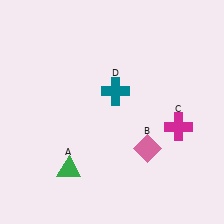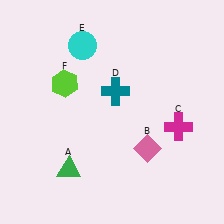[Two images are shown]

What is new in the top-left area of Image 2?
A cyan circle (E) was added in the top-left area of Image 2.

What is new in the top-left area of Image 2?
A lime hexagon (F) was added in the top-left area of Image 2.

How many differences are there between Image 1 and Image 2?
There are 2 differences between the two images.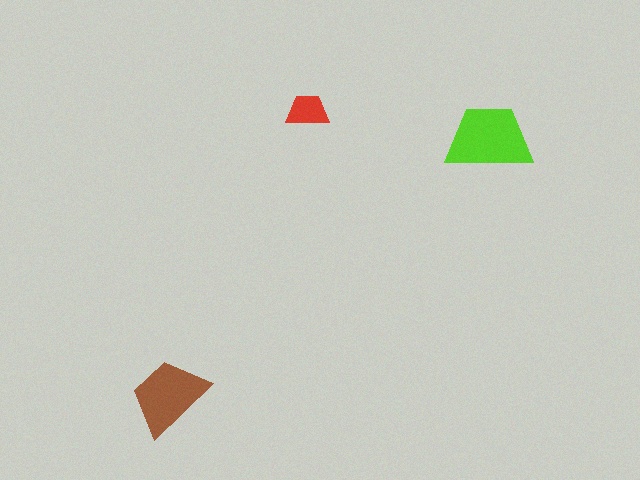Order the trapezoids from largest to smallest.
the lime one, the brown one, the red one.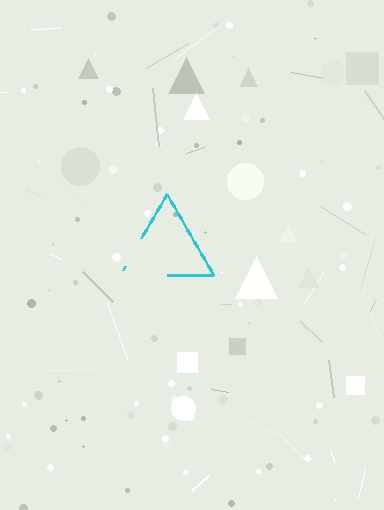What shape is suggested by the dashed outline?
The dashed outline suggests a triangle.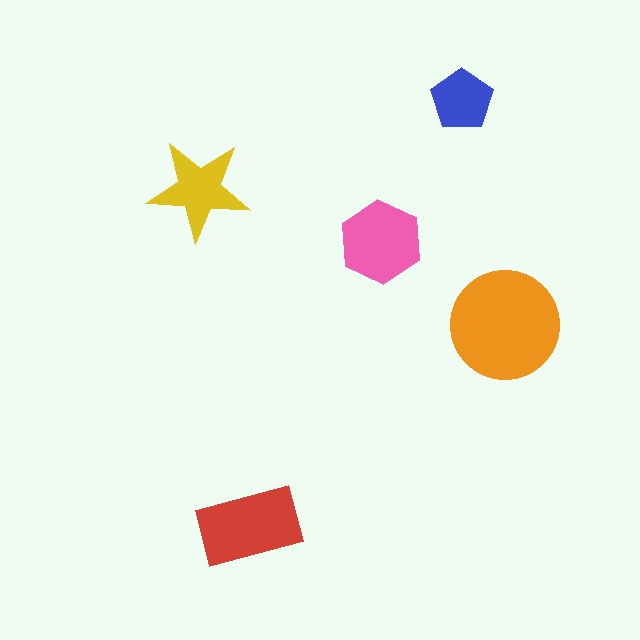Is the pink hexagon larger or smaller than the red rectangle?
Smaller.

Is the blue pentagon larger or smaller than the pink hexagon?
Smaller.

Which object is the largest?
The orange circle.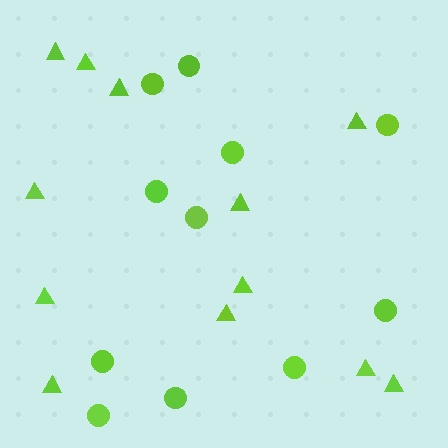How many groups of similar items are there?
There are 2 groups: one group of circles (11) and one group of triangles (12).